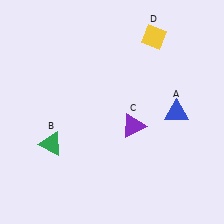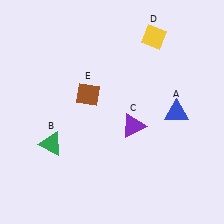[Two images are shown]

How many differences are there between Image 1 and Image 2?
There is 1 difference between the two images.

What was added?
A brown diamond (E) was added in Image 2.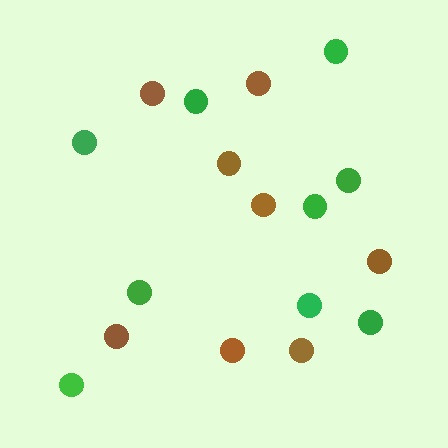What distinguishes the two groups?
There are 2 groups: one group of green circles (9) and one group of brown circles (8).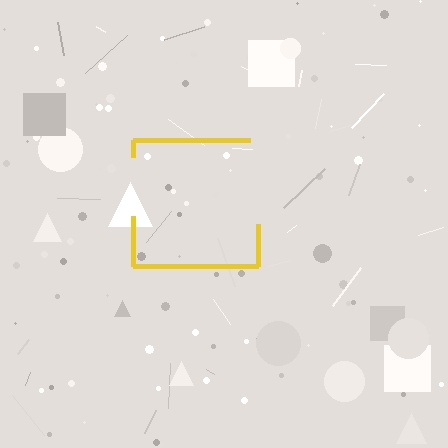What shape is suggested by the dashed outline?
The dashed outline suggests a square.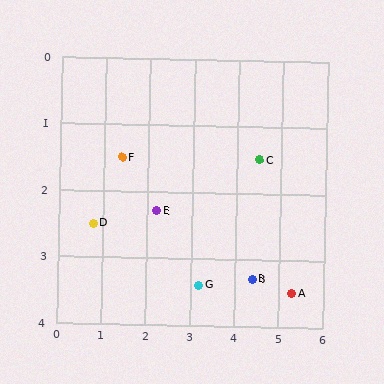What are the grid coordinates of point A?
Point A is at approximately (5.3, 3.5).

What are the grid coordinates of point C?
Point C is at approximately (4.5, 1.5).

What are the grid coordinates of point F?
Point F is at approximately (1.4, 1.5).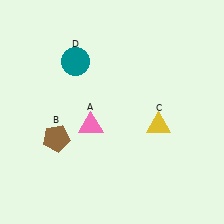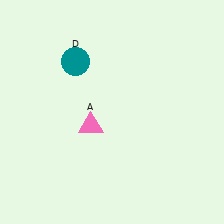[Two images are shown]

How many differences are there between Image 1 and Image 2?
There are 2 differences between the two images.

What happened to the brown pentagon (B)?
The brown pentagon (B) was removed in Image 2. It was in the bottom-left area of Image 1.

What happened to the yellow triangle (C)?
The yellow triangle (C) was removed in Image 2. It was in the bottom-right area of Image 1.